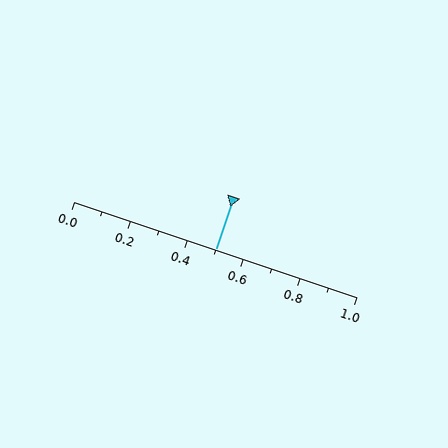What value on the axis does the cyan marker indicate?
The marker indicates approximately 0.5.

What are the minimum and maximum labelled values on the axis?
The axis runs from 0.0 to 1.0.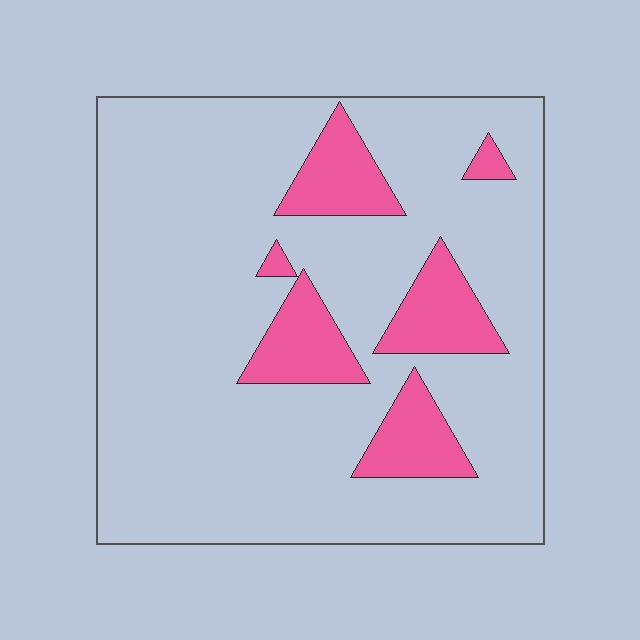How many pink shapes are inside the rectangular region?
6.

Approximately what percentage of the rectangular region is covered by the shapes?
Approximately 15%.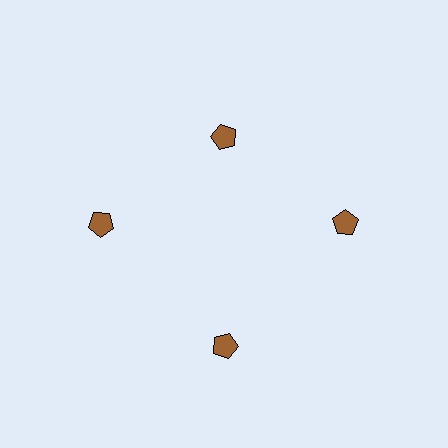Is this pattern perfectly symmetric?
No. The 4 brown pentagons are arranged in a ring, but one element near the 12 o'clock position is pulled inward toward the center, breaking the 4-fold rotational symmetry.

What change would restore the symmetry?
The symmetry would be restored by moving it outward, back onto the ring so that all 4 pentagons sit at equal angles and equal distance from the center.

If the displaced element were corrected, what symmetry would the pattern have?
It would have 4-fold rotational symmetry — the pattern would map onto itself every 90 degrees.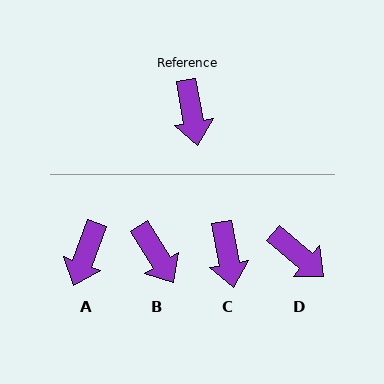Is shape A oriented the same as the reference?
No, it is off by about 31 degrees.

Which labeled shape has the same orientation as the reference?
C.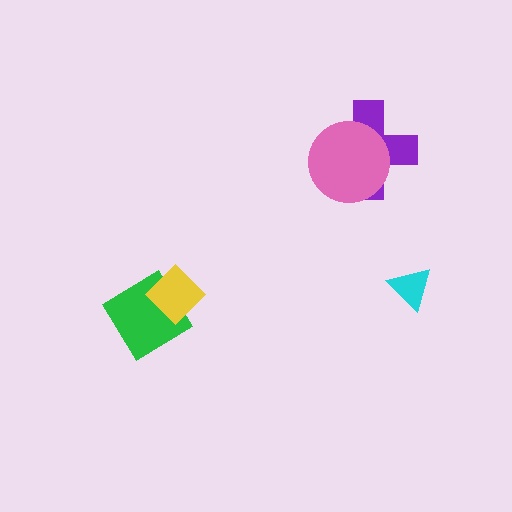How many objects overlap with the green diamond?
1 object overlaps with the green diamond.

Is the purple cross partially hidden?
Yes, it is partially covered by another shape.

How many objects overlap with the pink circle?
1 object overlaps with the pink circle.